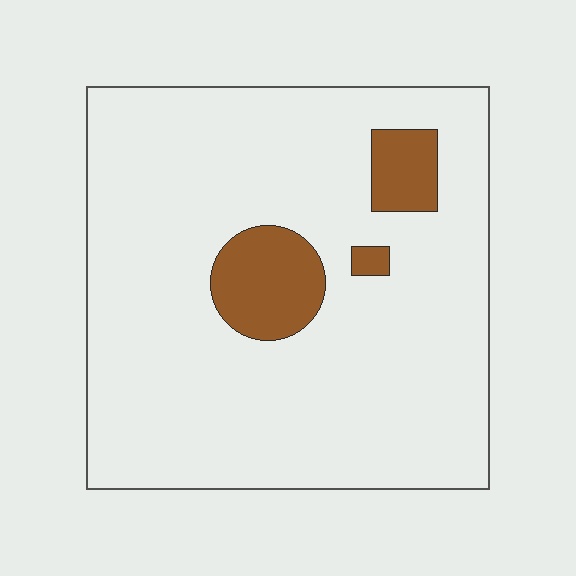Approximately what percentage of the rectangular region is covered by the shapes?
Approximately 10%.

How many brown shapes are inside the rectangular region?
3.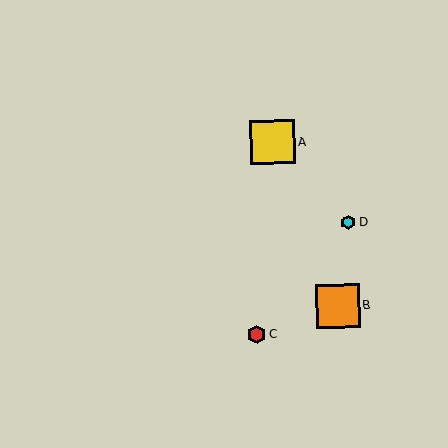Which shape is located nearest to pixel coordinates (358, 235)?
The cyan hexagon (labeled D) at (348, 223) is nearest to that location.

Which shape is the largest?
The yellow square (labeled A) is the largest.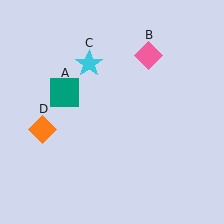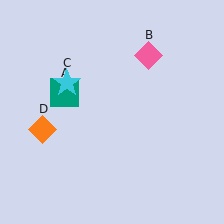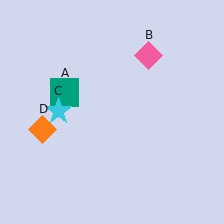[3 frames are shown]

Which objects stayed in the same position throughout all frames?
Teal square (object A) and pink diamond (object B) and orange diamond (object D) remained stationary.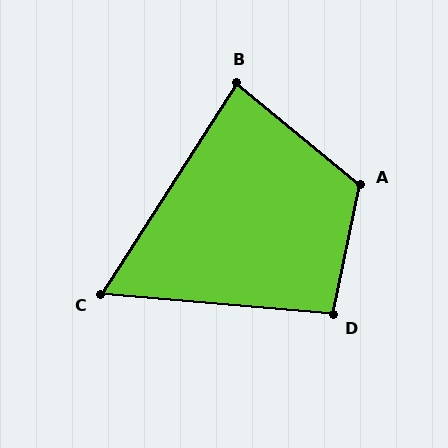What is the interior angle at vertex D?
Approximately 97 degrees (obtuse).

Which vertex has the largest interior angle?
A, at approximately 118 degrees.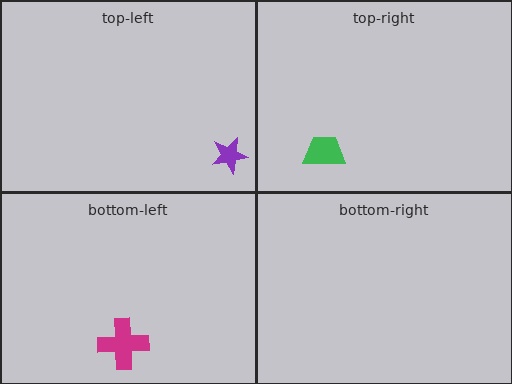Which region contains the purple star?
The top-left region.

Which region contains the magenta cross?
The bottom-left region.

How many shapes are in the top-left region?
1.